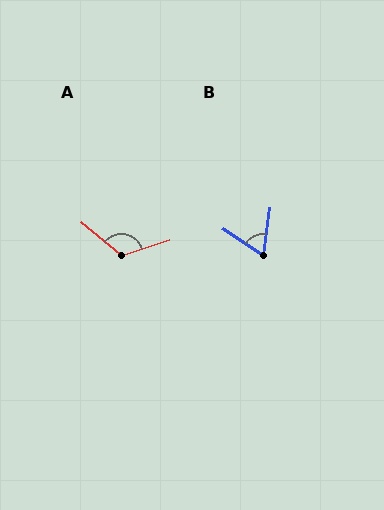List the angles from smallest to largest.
B (64°), A (124°).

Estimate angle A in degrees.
Approximately 124 degrees.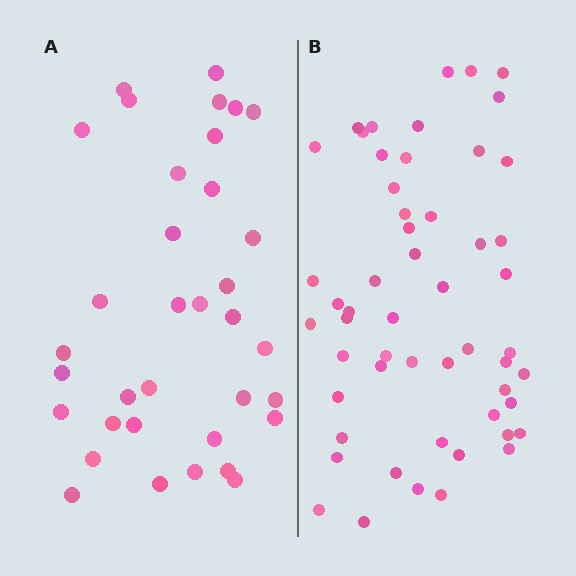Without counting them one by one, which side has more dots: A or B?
Region B (the right region) has more dots.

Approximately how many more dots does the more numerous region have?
Region B has approximately 20 more dots than region A.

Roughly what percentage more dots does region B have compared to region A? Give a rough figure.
About 55% more.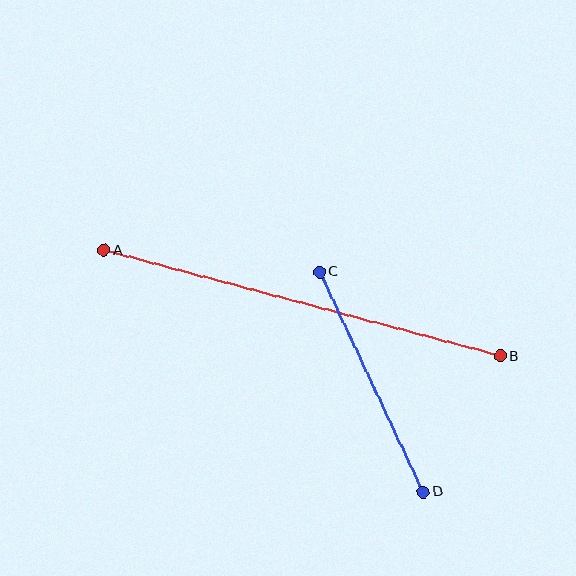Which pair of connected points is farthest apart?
Points A and B are farthest apart.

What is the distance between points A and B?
The distance is approximately 410 pixels.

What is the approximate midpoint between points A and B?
The midpoint is at approximately (302, 303) pixels.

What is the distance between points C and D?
The distance is approximately 243 pixels.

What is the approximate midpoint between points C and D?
The midpoint is at approximately (371, 382) pixels.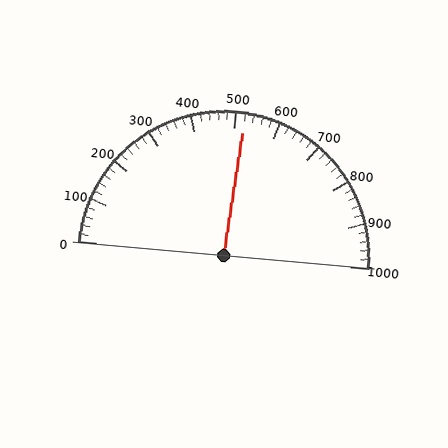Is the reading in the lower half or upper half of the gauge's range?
The reading is in the upper half of the range (0 to 1000).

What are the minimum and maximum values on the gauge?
The gauge ranges from 0 to 1000.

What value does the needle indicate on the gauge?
The needle indicates approximately 520.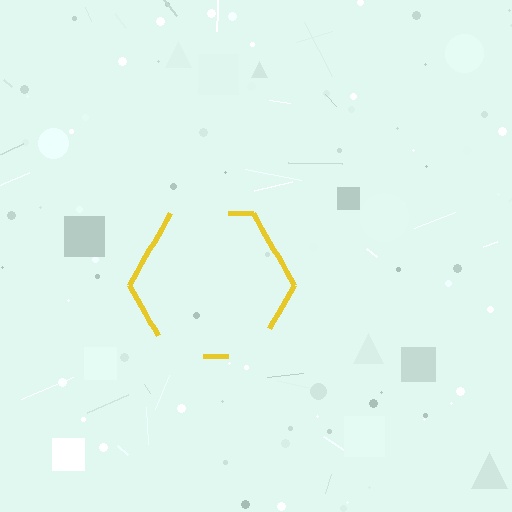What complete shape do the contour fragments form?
The contour fragments form a hexagon.